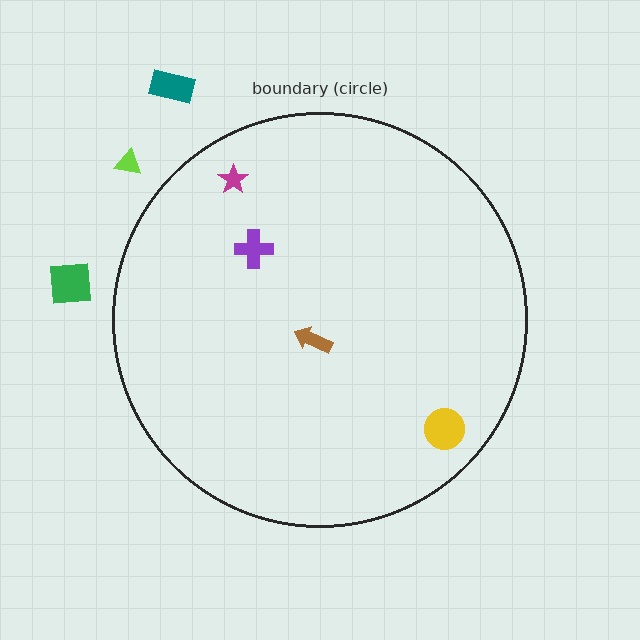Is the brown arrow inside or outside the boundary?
Inside.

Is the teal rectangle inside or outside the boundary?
Outside.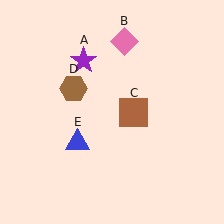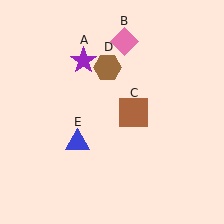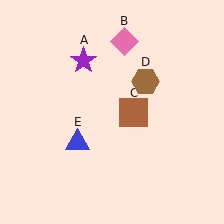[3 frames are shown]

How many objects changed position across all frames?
1 object changed position: brown hexagon (object D).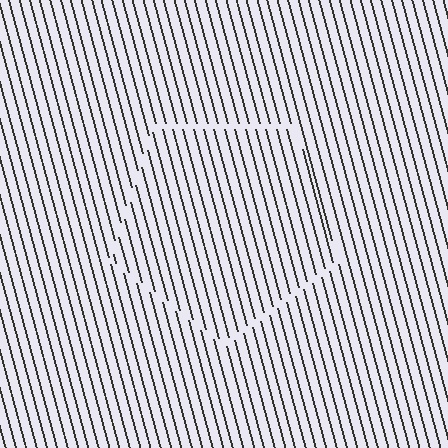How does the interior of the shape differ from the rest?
The interior of the shape contains the same grating, shifted by half a period — the contour is defined by the phase discontinuity where line-ends from the inner and outer gratings abut.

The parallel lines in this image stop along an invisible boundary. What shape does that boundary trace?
An illusory pentagon. The interior of the shape contains the same grating, shifted by half a period — the contour is defined by the phase discontinuity where line-ends from the inner and outer gratings abut.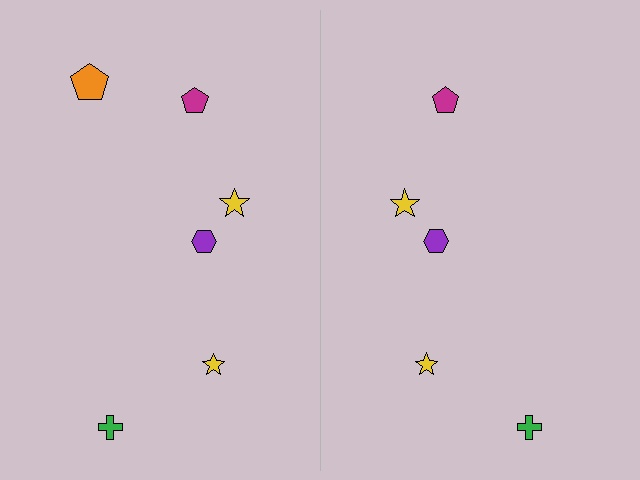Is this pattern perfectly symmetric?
No, the pattern is not perfectly symmetric. A orange pentagon is missing from the right side.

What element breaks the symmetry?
A orange pentagon is missing from the right side.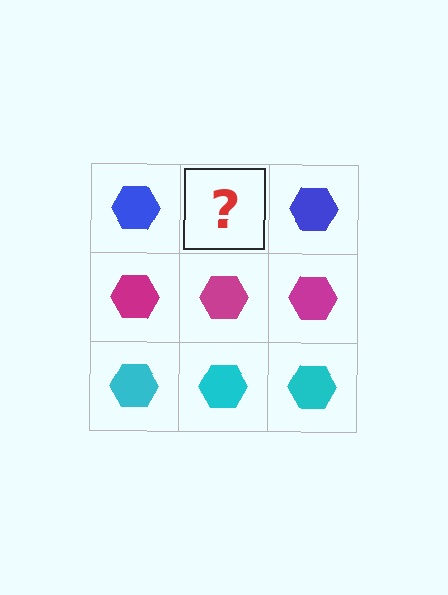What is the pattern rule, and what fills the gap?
The rule is that each row has a consistent color. The gap should be filled with a blue hexagon.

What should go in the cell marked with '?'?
The missing cell should contain a blue hexagon.